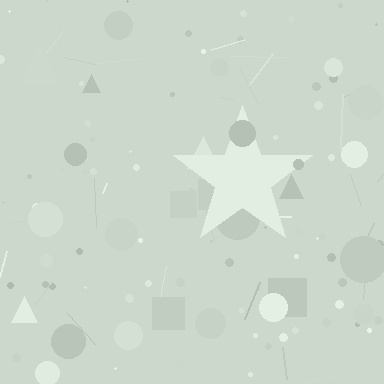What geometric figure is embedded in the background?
A star is embedded in the background.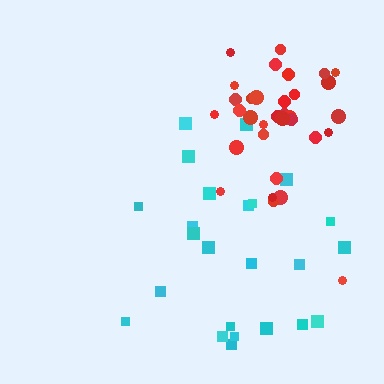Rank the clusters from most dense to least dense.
red, cyan.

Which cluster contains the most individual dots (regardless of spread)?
Red (33).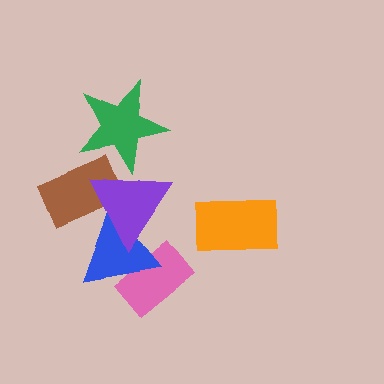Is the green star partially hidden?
Yes, it is partially covered by another shape.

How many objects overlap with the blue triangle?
3 objects overlap with the blue triangle.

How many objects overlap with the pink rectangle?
1 object overlaps with the pink rectangle.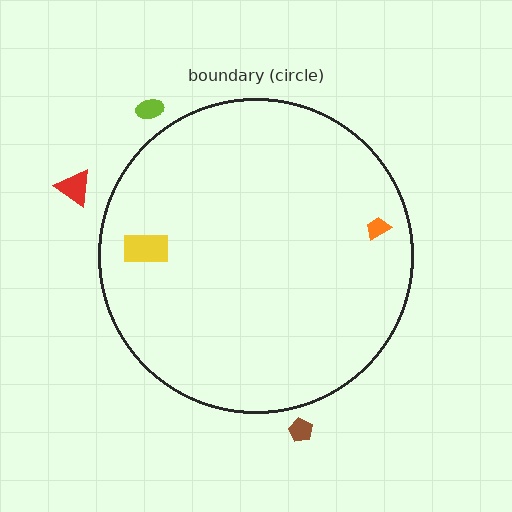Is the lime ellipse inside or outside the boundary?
Outside.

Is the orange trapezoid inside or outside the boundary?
Inside.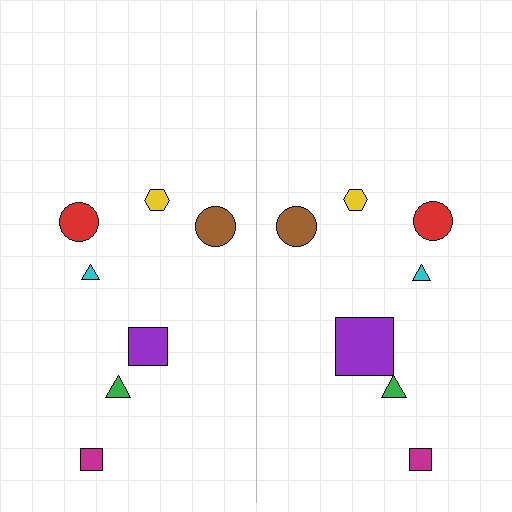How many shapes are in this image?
There are 14 shapes in this image.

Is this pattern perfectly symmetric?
No, the pattern is not perfectly symmetric. The purple square on the right side has a different size than its mirror counterpart.